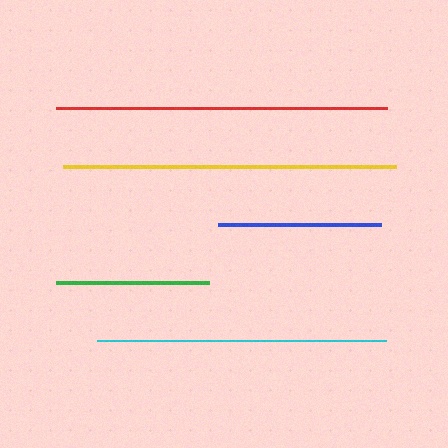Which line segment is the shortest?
The green line is the shortest at approximately 153 pixels.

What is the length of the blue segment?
The blue segment is approximately 163 pixels long.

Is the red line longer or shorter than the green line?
The red line is longer than the green line.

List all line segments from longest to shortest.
From longest to shortest: yellow, red, cyan, blue, green.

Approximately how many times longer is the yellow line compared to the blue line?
The yellow line is approximately 2.0 times the length of the blue line.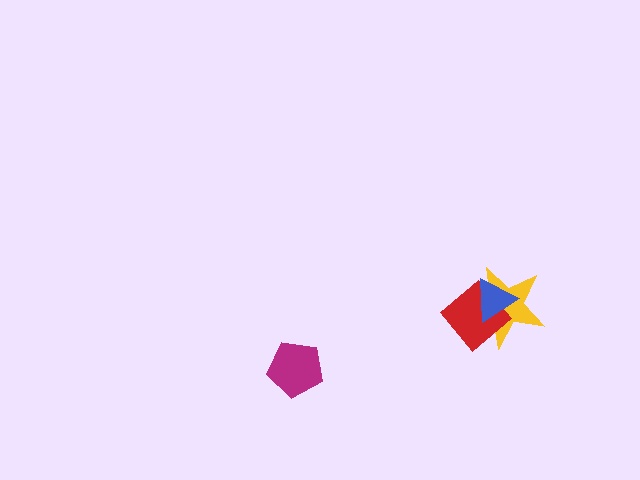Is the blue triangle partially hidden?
No, no other shape covers it.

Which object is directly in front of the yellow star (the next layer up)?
The red diamond is directly in front of the yellow star.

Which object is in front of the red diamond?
The blue triangle is in front of the red diamond.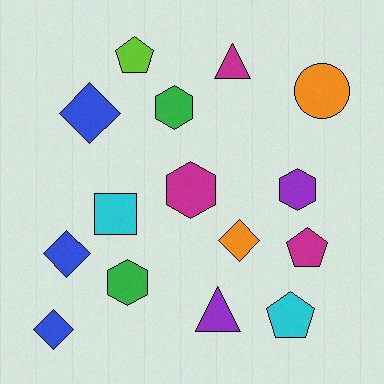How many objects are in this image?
There are 15 objects.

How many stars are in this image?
There are no stars.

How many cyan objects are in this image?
There are 2 cyan objects.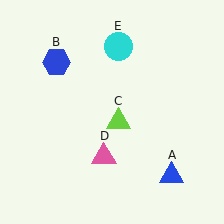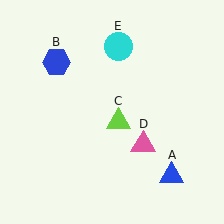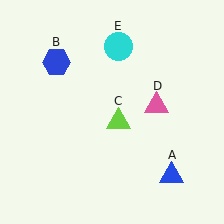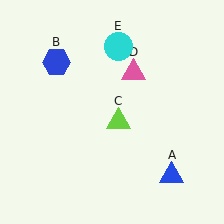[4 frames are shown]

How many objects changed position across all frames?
1 object changed position: pink triangle (object D).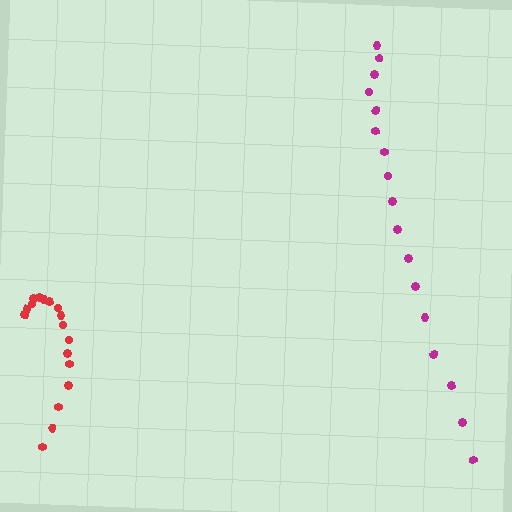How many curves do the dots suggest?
There are 2 distinct paths.